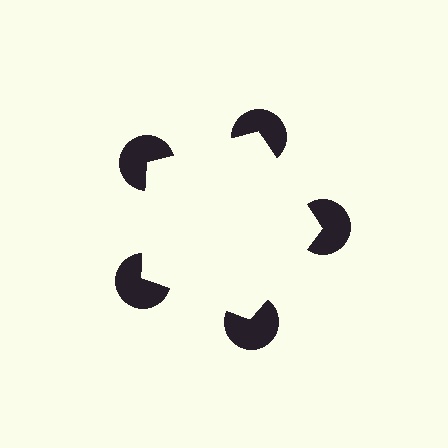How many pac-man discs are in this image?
There are 5 — one at each vertex of the illusory pentagon.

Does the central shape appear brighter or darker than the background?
It typically appears slightly brighter than the background, even though no actual brightness change is drawn.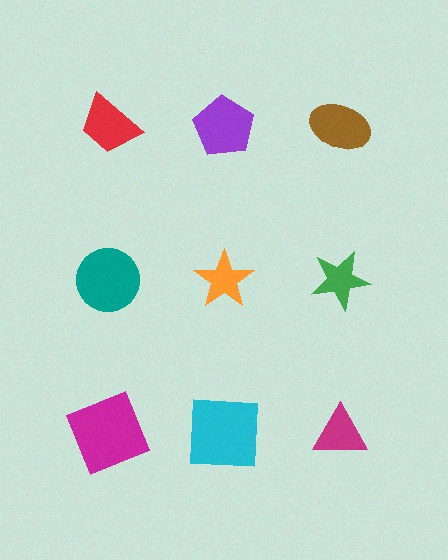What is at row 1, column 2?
A purple pentagon.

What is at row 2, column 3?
A green star.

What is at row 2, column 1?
A teal circle.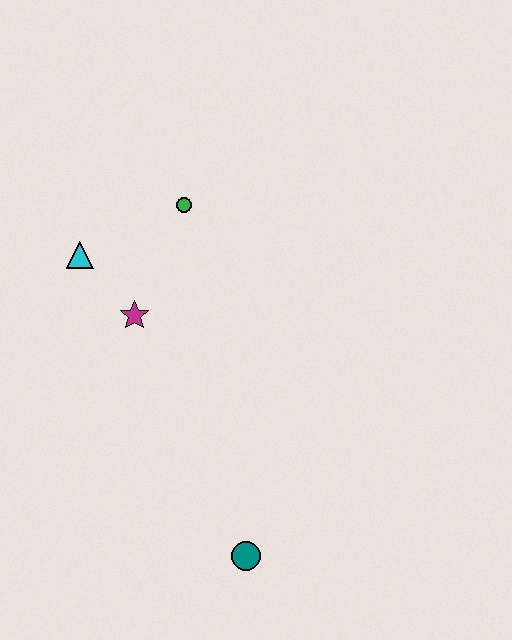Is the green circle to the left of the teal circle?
Yes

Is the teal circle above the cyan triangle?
No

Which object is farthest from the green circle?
The teal circle is farthest from the green circle.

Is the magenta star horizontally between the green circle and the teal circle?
No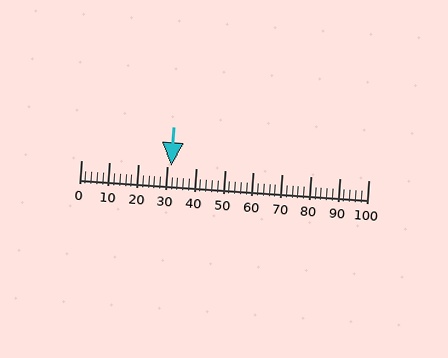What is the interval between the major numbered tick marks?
The major tick marks are spaced 10 units apart.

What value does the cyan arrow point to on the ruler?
The cyan arrow points to approximately 31.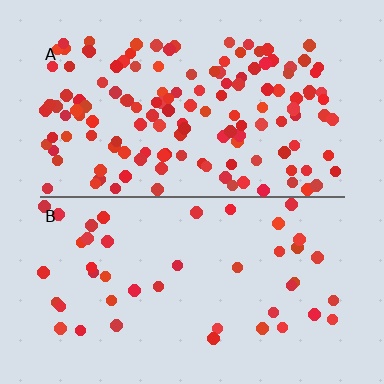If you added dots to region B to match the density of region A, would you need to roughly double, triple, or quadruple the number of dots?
Approximately triple.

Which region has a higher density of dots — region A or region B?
A (the top).